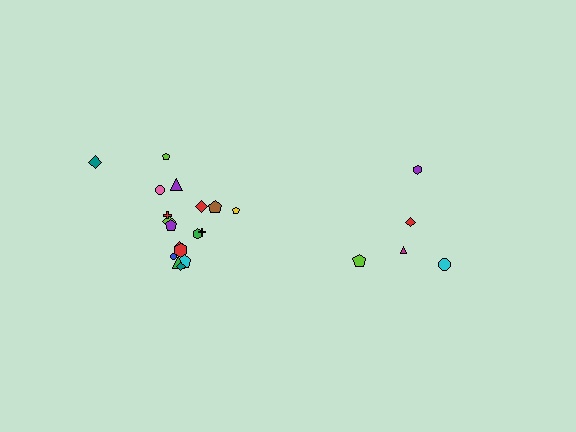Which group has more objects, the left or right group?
The left group.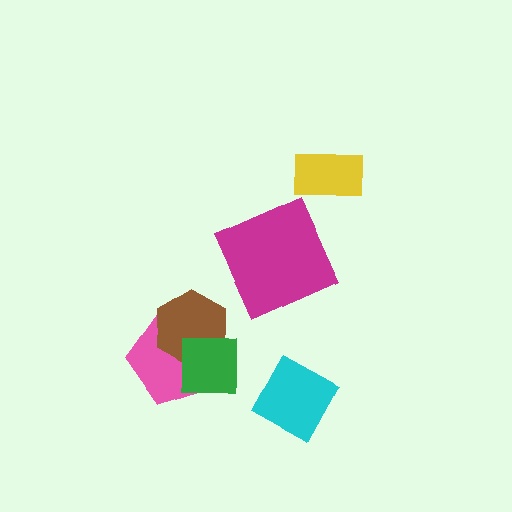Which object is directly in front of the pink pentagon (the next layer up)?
The brown hexagon is directly in front of the pink pentagon.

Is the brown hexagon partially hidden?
Yes, it is partially covered by another shape.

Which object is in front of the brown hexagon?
The green square is in front of the brown hexagon.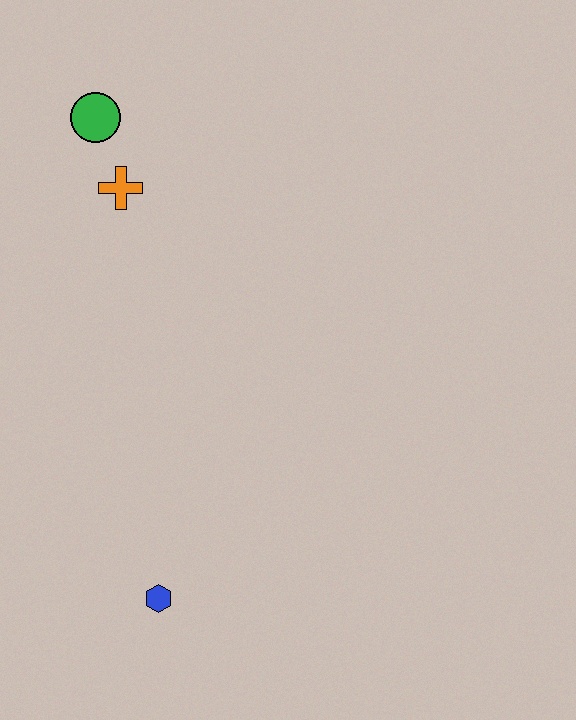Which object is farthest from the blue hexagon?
The green circle is farthest from the blue hexagon.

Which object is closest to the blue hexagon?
The orange cross is closest to the blue hexagon.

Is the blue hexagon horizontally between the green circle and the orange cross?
No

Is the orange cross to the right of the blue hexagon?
No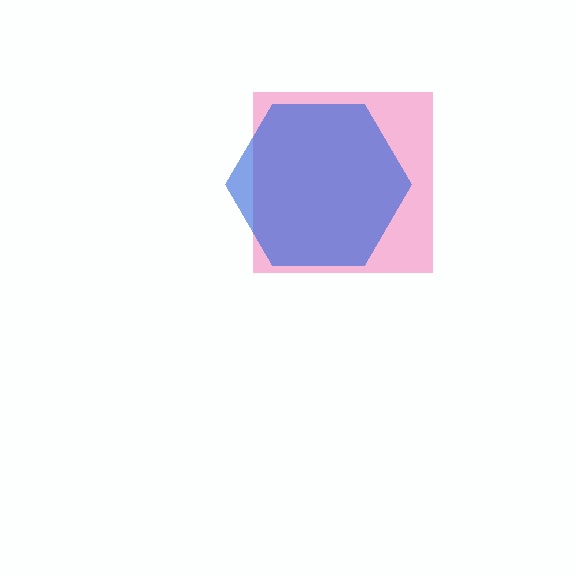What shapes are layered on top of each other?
The layered shapes are: a pink square, a blue hexagon.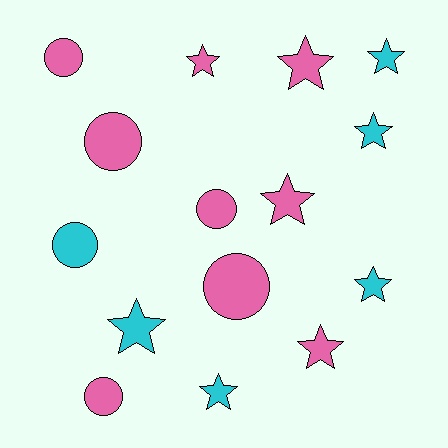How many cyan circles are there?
There is 1 cyan circle.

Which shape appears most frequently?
Star, with 9 objects.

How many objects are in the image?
There are 15 objects.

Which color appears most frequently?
Pink, with 9 objects.